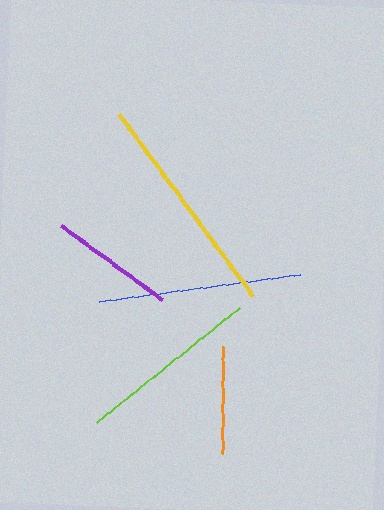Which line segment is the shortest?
The orange line is the shortest at approximately 107 pixels.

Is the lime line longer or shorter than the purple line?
The lime line is longer than the purple line.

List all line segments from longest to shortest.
From longest to shortest: yellow, blue, lime, purple, orange.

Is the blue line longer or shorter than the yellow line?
The yellow line is longer than the blue line.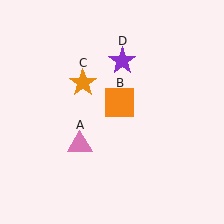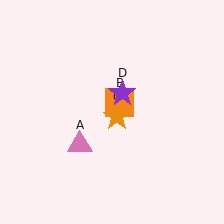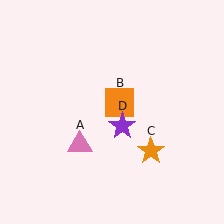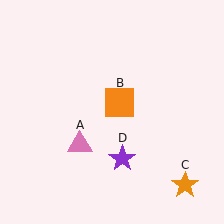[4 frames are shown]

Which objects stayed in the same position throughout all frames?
Pink triangle (object A) and orange square (object B) remained stationary.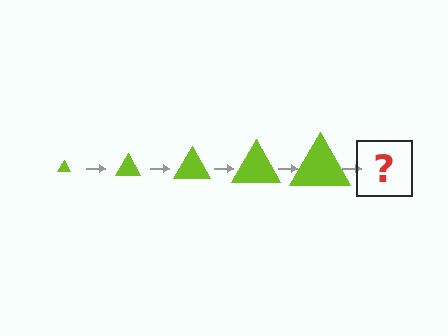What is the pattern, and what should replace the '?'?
The pattern is that the triangle gets progressively larger each step. The '?' should be a lime triangle, larger than the previous one.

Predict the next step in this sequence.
The next step is a lime triangle, larger than the previous one.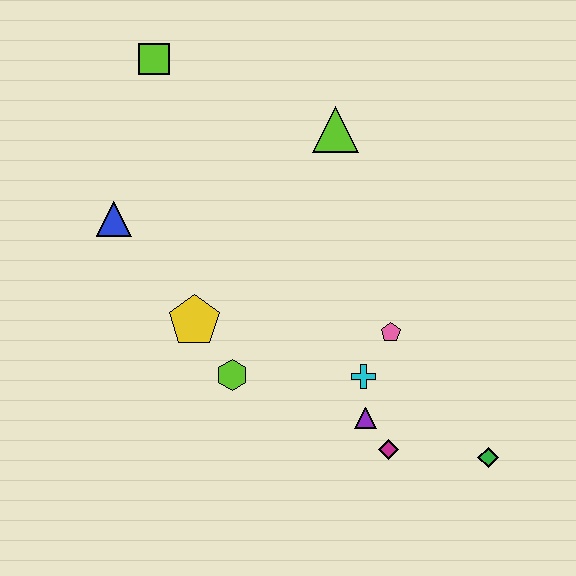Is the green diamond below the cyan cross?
Yes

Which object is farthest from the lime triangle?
The green diamond is farthest from the lime triangle.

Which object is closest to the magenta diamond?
The purple triangle is closest to the magenta diamond.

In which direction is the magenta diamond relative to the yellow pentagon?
The magenta diamond is to the right of the yellow pentagon.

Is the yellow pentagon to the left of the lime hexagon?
Yes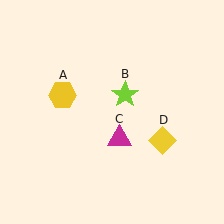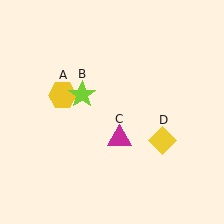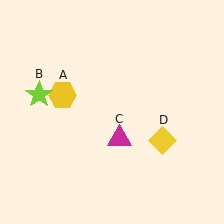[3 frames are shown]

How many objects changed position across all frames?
1 object changed position: lime star (object B).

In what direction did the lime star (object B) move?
The lime star (object B) moved left.